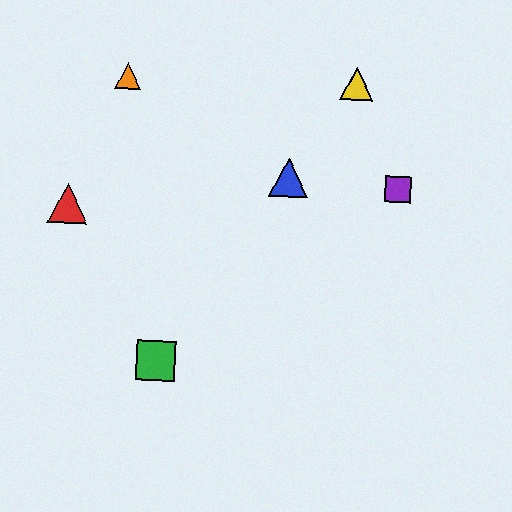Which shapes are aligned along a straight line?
The blue triangle, the green square, the yellow triangle are aligned along a straight line.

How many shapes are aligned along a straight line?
3 shapes (the blue triangle, the green square, the yellow triangle) are aligned along a straight line.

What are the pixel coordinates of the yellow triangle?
The yellow triangle is at (357, 84).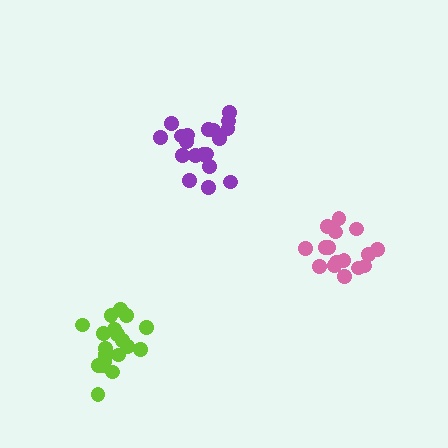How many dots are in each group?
Group 1: 19 dots, Group 2: 16 dots, Group 3: 19 dots (54 total).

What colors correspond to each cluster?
The clusters are colored: lime, pink, purple.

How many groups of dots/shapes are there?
There are 3 groups.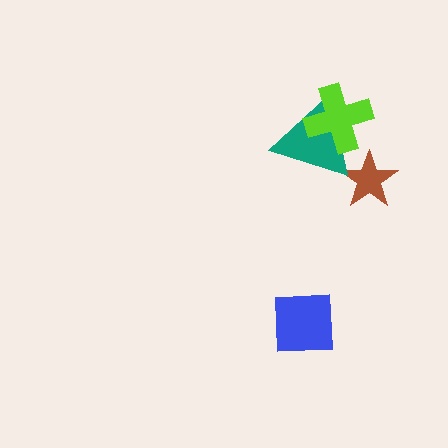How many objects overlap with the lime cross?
1 object overlaps with the lime cross.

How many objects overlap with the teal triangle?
2 objects overlap with the teal triangle.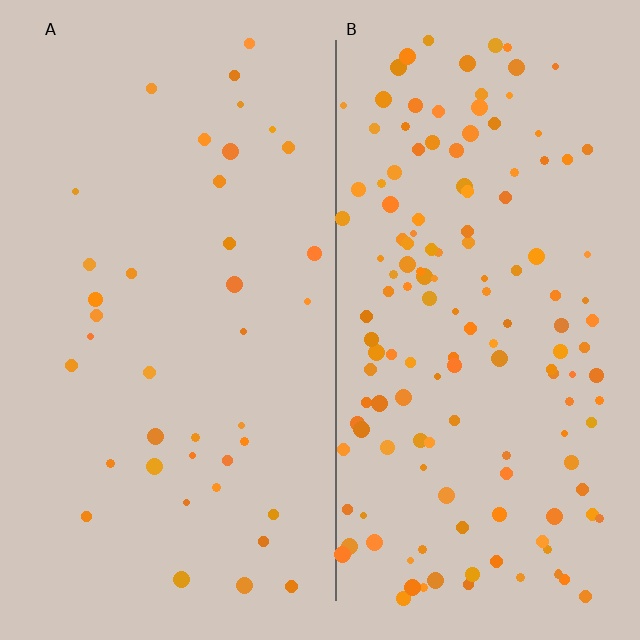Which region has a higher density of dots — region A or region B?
B (the right).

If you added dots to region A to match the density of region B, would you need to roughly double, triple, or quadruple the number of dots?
Approximately quadruple.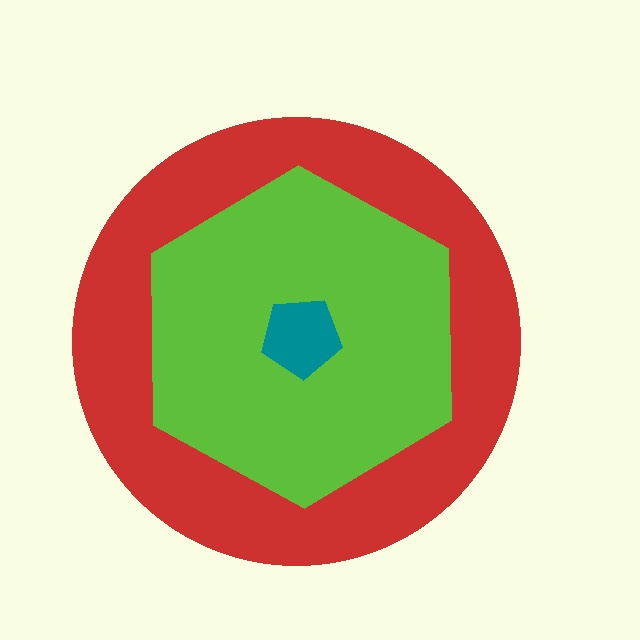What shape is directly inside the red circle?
The lime hexagon.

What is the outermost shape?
The red circle.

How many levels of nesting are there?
3.